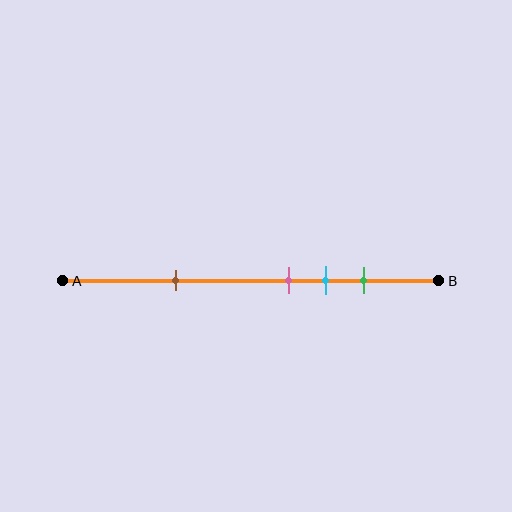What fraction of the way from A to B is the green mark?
The green mark is approximately 80% (0.8) of the way from A to B.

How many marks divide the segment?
There are 4 marks dividing the segment.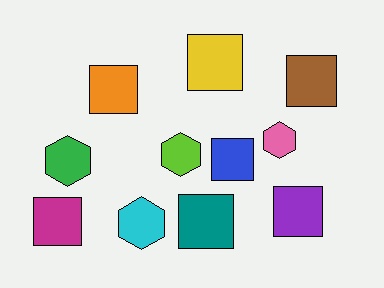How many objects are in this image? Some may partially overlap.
There are 11 objects.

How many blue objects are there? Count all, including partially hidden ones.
There is 1 blue object.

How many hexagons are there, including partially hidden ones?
There are 4 hexagons.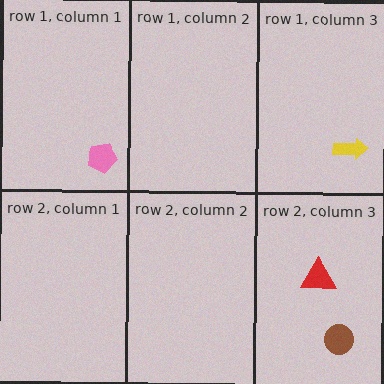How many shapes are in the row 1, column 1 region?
1.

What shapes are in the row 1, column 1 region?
The pink pentagon.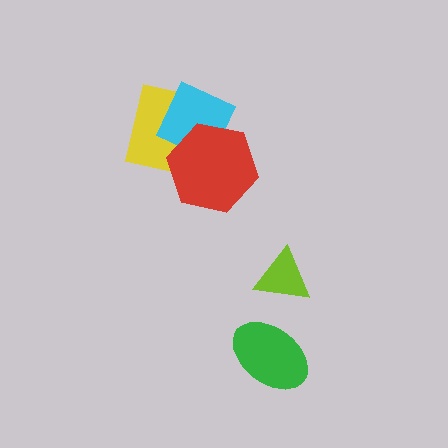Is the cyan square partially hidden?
Yes, it is partially covered by another shape.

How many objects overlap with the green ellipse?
0 objects overlap with the green ellipse.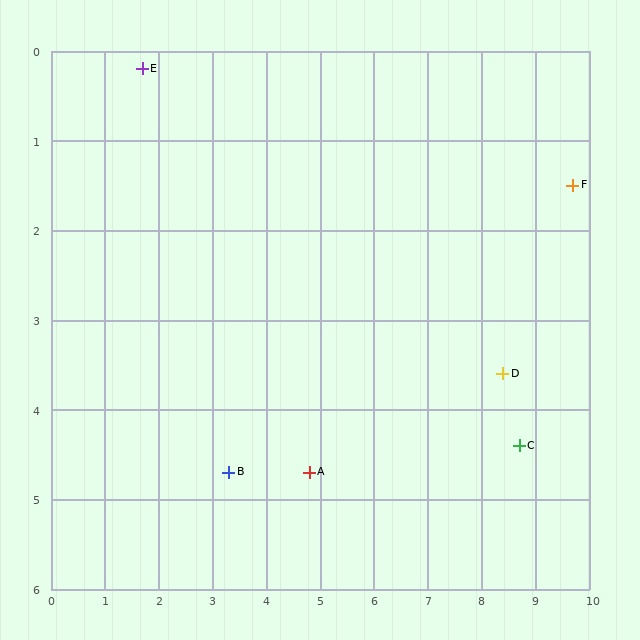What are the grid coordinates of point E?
Point E is at approximately (1.7, 0.2).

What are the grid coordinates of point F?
Point F is at approximately (9.7, 1.5).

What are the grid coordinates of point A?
Point A is at approximately (4.8, 4.7).